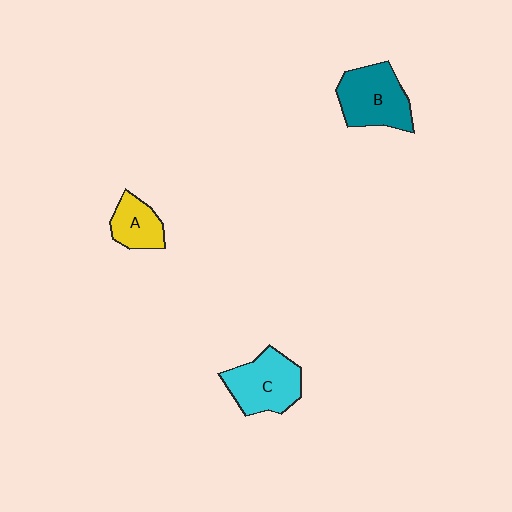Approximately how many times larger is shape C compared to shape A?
Approximately 1.6 times.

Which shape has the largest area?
Shape B (teal).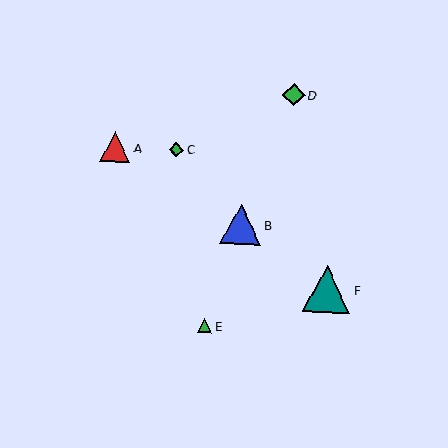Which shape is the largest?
The teal triangle (labeled F) is the largest.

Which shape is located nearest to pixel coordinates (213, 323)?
The green triangle (labeled E) at (205, 326) is nearest to that location.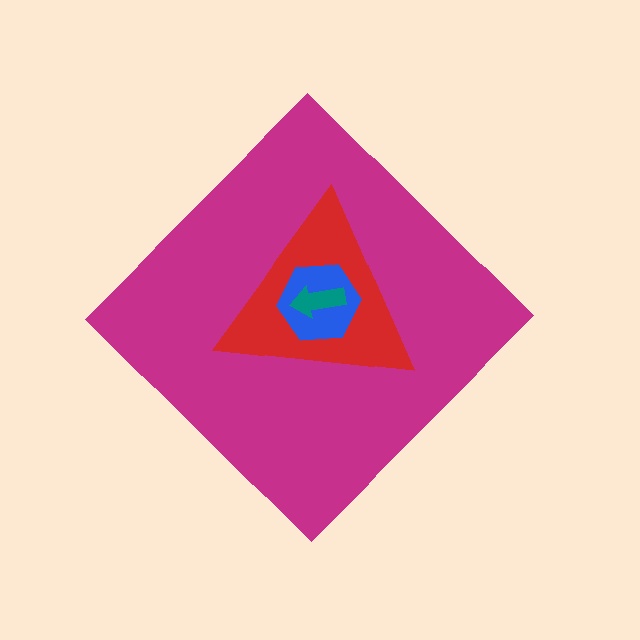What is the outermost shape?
The magenta diamond.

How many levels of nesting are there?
4.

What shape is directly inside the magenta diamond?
The red triangle.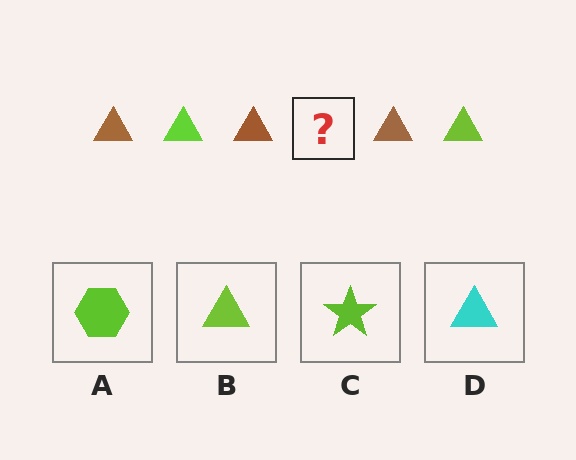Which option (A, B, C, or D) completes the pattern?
B.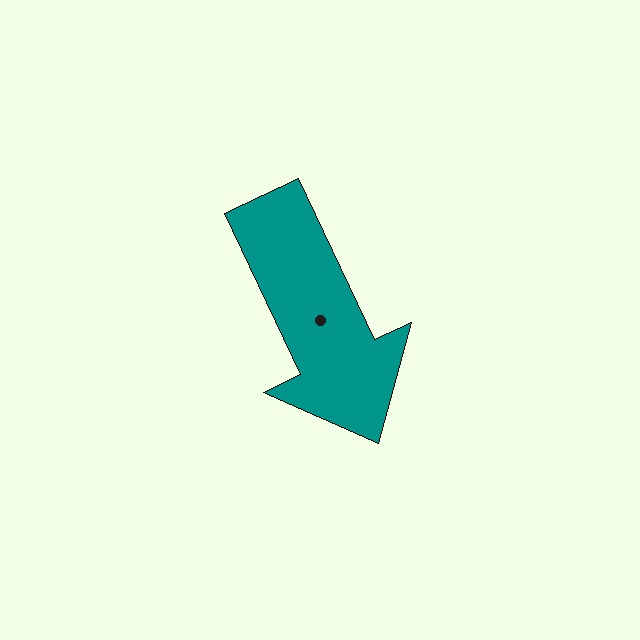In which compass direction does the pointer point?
Southeast.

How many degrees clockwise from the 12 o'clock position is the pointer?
Approximately 155 degrees.